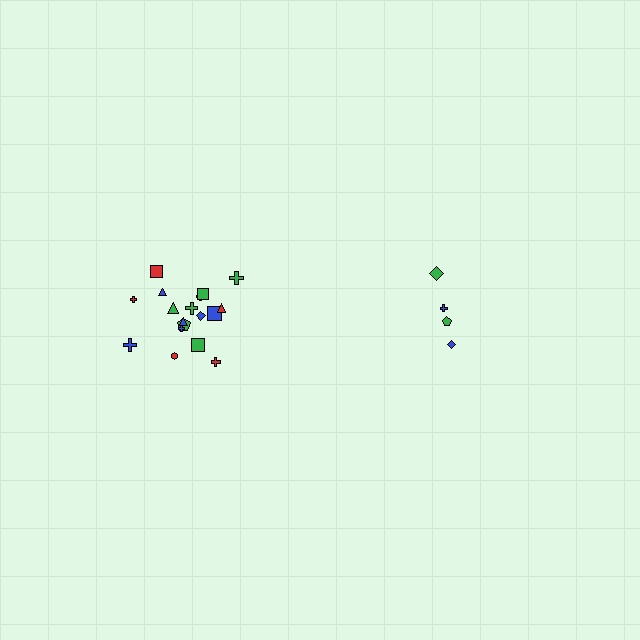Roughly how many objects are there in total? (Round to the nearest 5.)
Roughly 20 objects in total.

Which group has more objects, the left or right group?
The left group.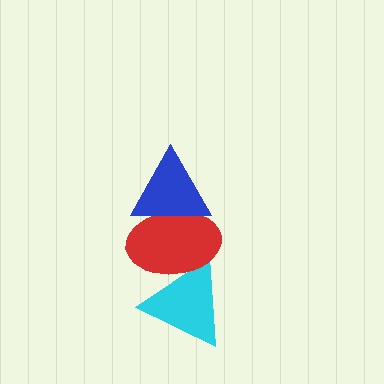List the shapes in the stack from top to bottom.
From top to bottom: the blue triangle, the red ellipse, the cyan triangle.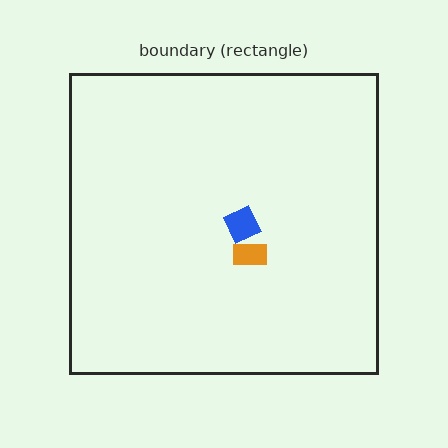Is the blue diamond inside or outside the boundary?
Inside.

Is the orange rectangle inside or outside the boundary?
Inside.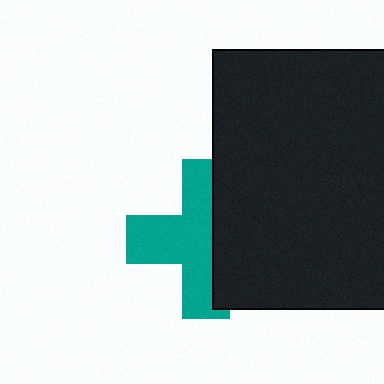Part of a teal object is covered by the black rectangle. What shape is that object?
It is a cross.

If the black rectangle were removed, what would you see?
You would see the complete teal cross.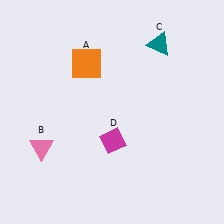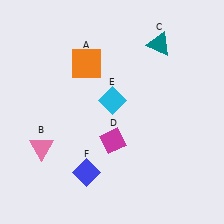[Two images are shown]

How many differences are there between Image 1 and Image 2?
There are 2 differences between the two images.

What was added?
A cyan diamond (E), a blue diamond (F) were added in Image 2.